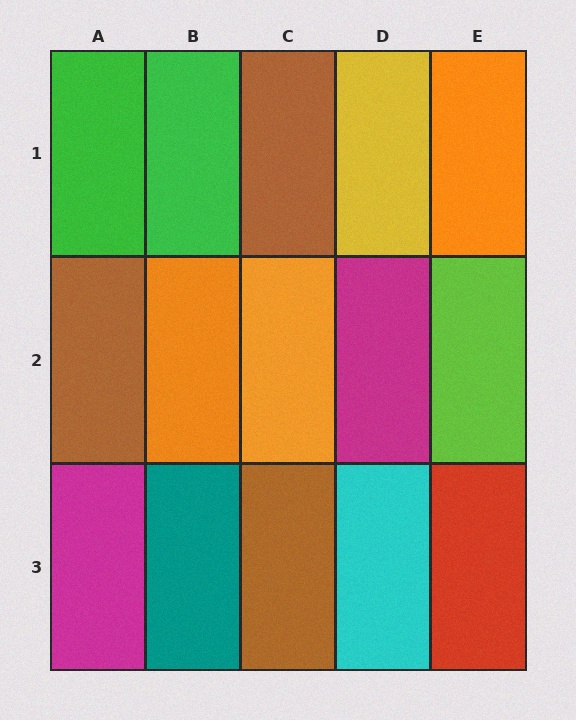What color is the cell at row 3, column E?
Red.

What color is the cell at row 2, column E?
Lime.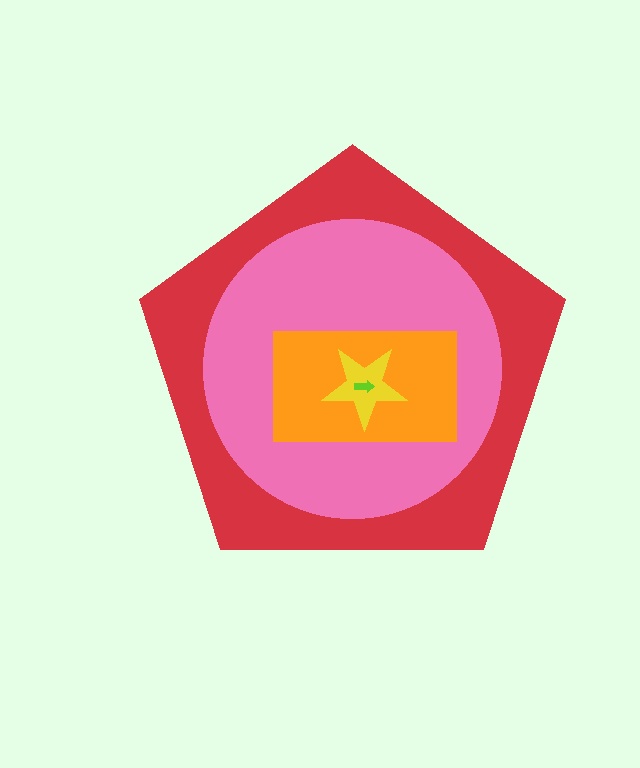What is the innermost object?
The lime arrow.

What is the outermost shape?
The red pentagon.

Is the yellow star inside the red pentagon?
Yes.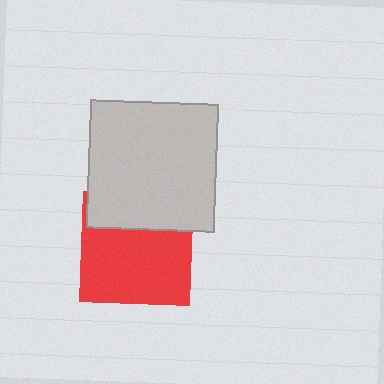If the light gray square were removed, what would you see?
You would see the complete red square.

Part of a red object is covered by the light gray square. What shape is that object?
It is a square.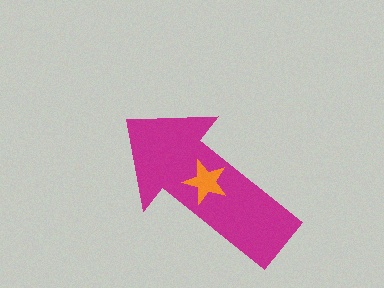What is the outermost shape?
The magenta arrow.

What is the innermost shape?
The orange star.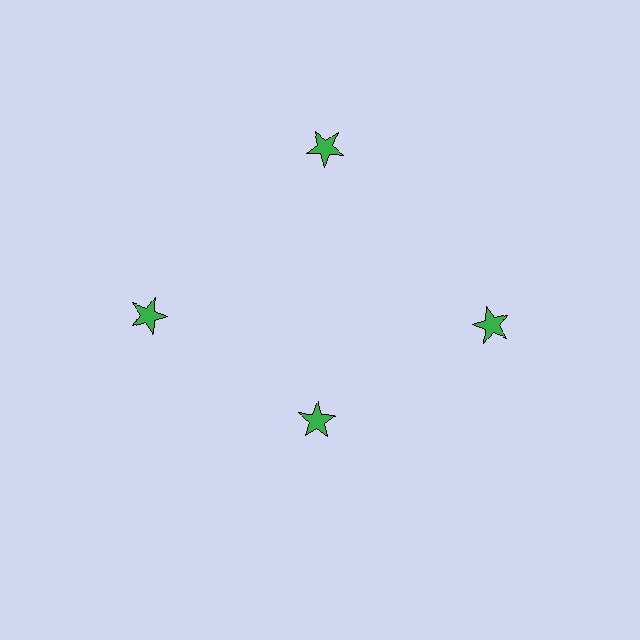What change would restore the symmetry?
The symmetry would be restored by moving it outward, back onto the ring so that all 4 stars sit at equal angles and equal distance from the center.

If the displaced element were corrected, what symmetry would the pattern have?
It would have 4-fold rotational symmetry — the pattern would map onto itself every 90 degrees.